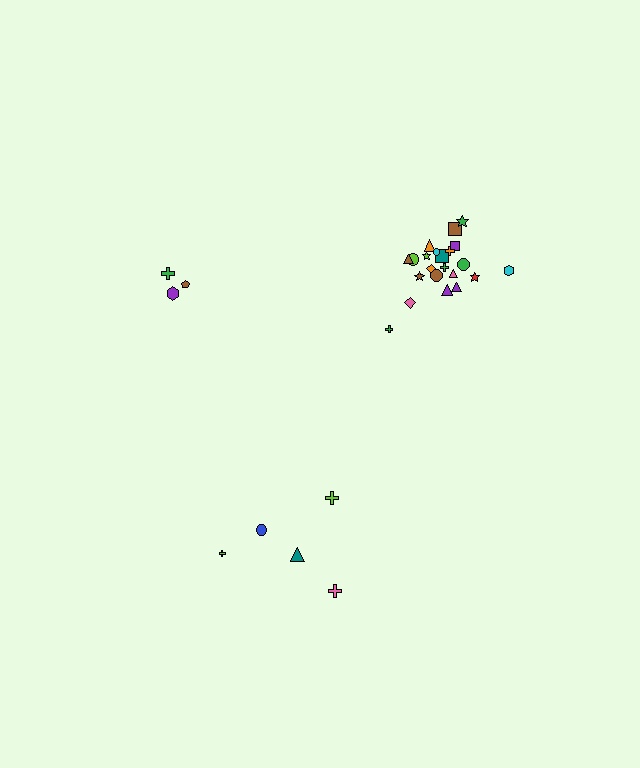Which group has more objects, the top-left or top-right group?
The top-right group.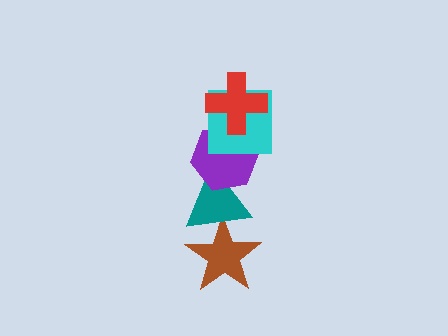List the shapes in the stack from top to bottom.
From top to bottom: the red cross, the cyan square, the purple hexagon, the teal triangle, the brown star.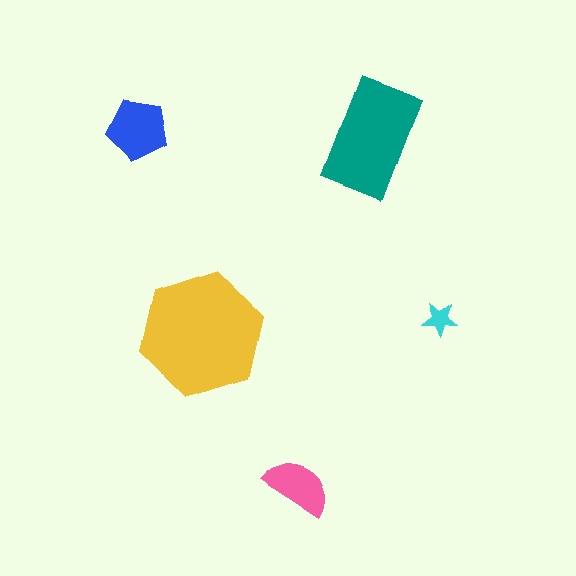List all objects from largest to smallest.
The yellow hexagon, the teal rectangle, the blue pentagon, the pink semicircle, the cyan star.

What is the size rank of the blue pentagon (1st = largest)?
3rd.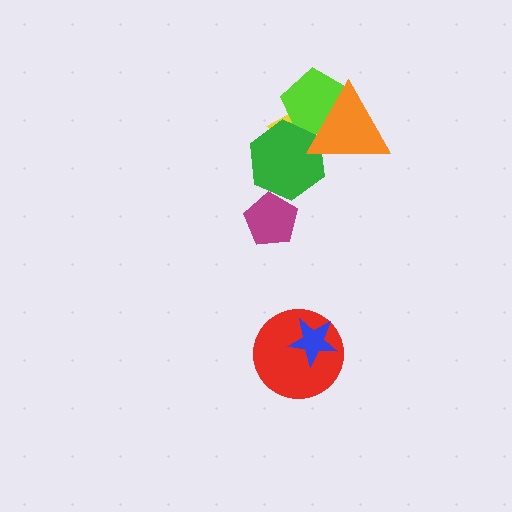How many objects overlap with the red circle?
1 object overlaps with the red circle.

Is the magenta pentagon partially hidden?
Yes, it is partially covered by another shape.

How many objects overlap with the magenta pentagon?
1 object overlaps with the magenta pentagon.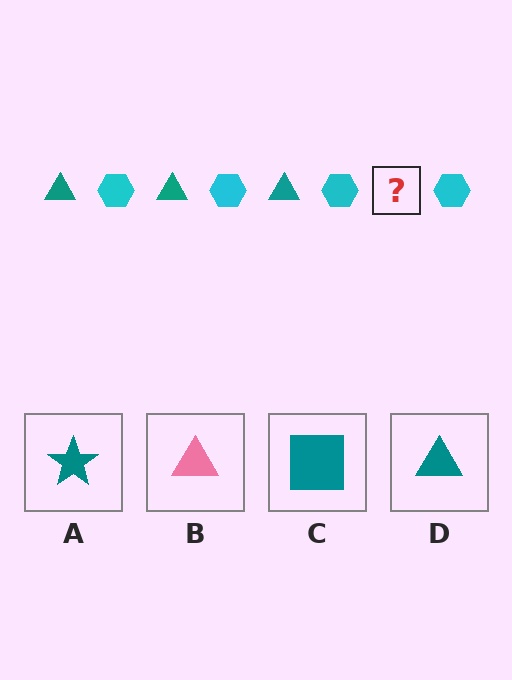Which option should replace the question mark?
Option D.